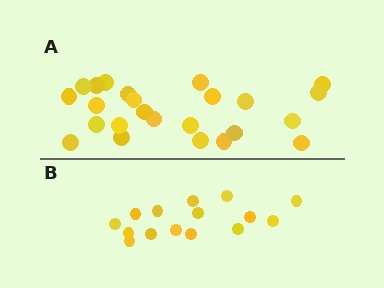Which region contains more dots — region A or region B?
Region A (the top region) has more dots.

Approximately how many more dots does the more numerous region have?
Region A has roughly 8 or so more dots than region B.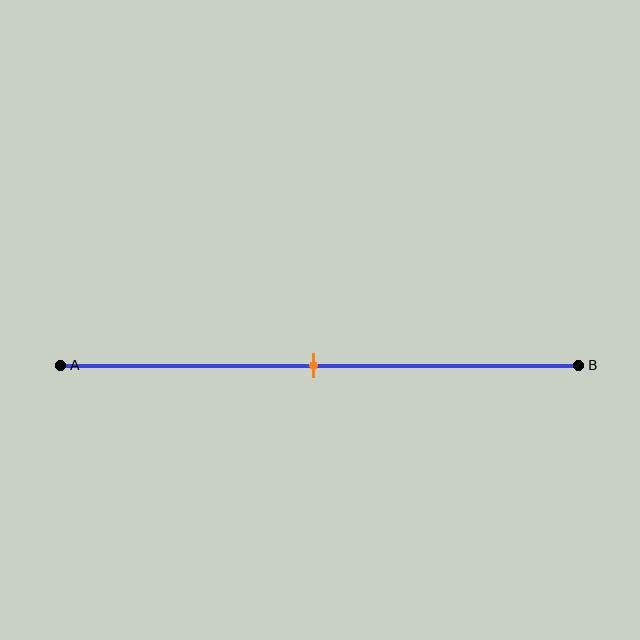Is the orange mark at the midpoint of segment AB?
Yes, the mark is approximately at the midpoint.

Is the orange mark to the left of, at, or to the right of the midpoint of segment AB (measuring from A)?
The orange mark is approximately at the midpoint of segment AB.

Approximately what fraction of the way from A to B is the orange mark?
The orange mark is approximately 50% of the way from A to B.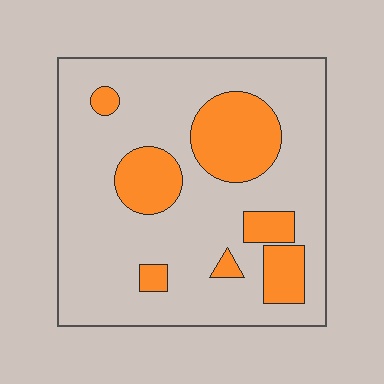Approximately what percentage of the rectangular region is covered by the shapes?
Approximately 25%.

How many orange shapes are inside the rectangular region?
7.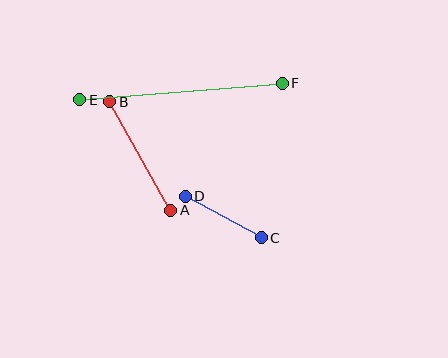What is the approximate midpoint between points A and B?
The midpoint is at approximately (140, 156) pixels.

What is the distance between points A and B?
The distance is approximately 125 pixels.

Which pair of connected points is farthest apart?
Points E and F are farthest apart.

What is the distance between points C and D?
The distance is approximately 87 pixels.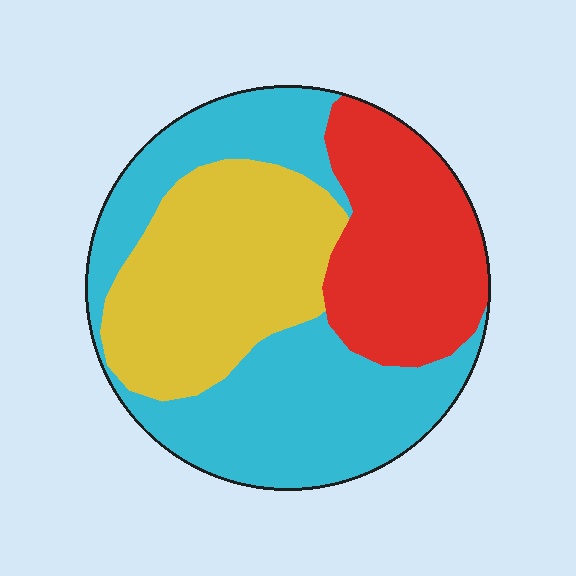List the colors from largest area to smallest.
From largest to smallest: cyan, yellow, red.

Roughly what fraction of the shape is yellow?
Yellow takes up about one third (1/3) of the shape.